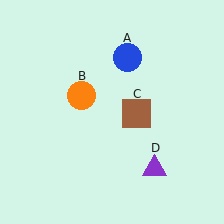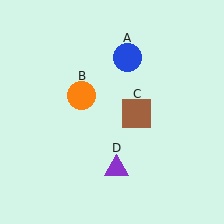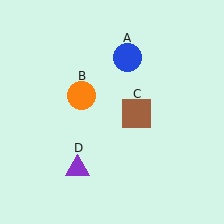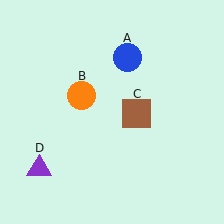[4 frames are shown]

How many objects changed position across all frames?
1 object changed position: purple triangle (object D).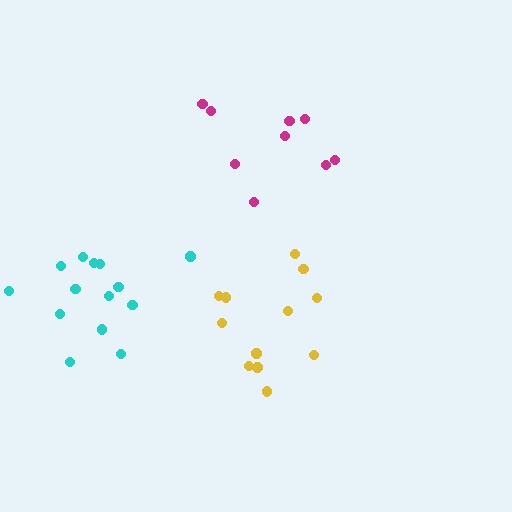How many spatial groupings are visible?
There are 3 spatial groupings.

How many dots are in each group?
Group 1: 14 dots, Group 2: 12 dots, Group 3: 9 dots (35 total).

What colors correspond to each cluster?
The clusters are colored: cyan, yellow, magenta.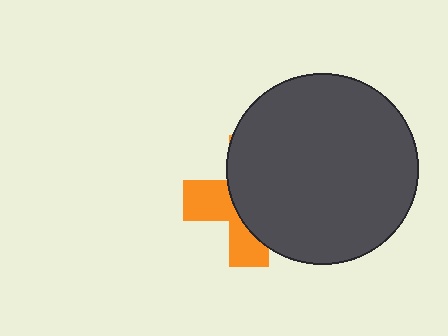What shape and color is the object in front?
The object in front is a dark gray circle.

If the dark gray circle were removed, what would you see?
You would see the complete orange cross.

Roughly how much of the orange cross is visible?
A small part of it is visible (roughly 38%).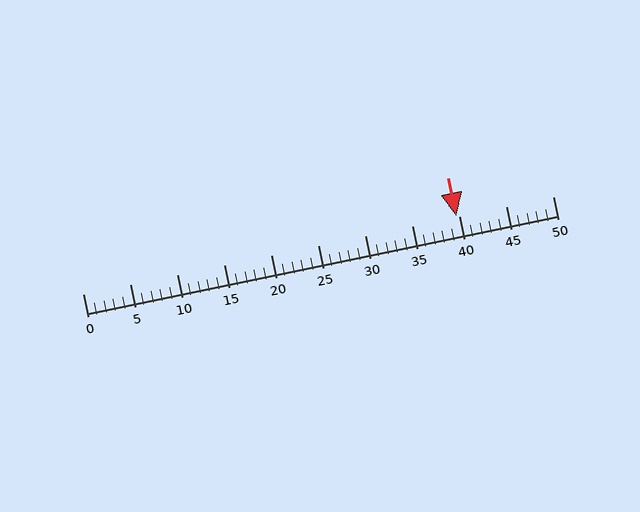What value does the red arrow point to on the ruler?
The red arrow points to approximately 40.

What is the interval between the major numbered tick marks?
The major tick marks are spaced 5 units apart.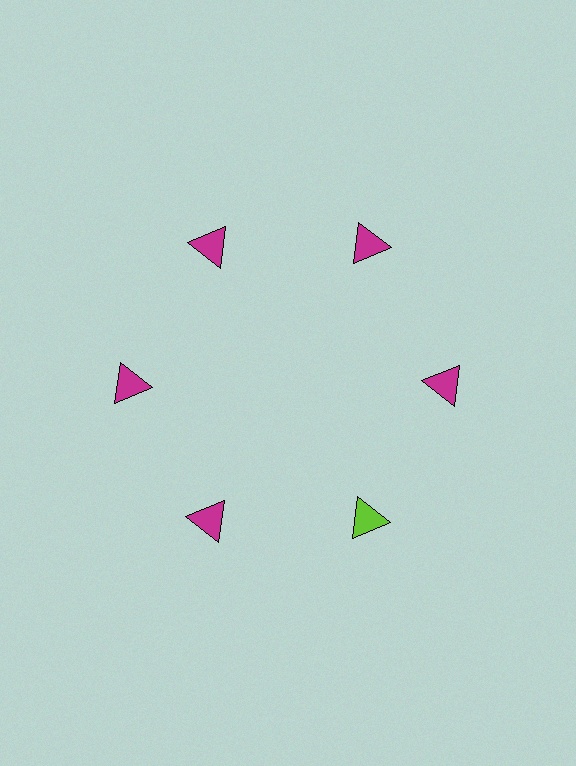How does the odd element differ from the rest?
It has a different color: lime instead of magenta.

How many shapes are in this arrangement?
There are 6 shapes arranged in a ring pattern.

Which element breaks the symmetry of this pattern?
The lime triangle at roughly the 5 o'clock position breaks the symmetry. All other shapes are magenta triangles.